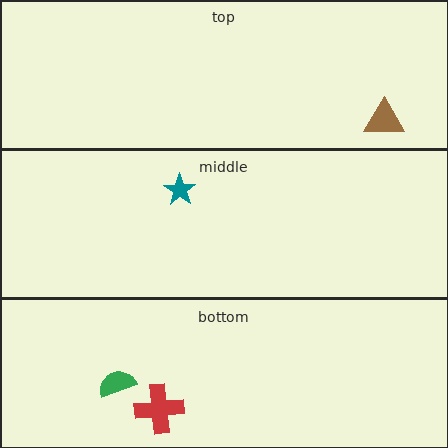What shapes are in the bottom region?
The green semicircle, the red cross.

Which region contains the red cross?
The bottom region.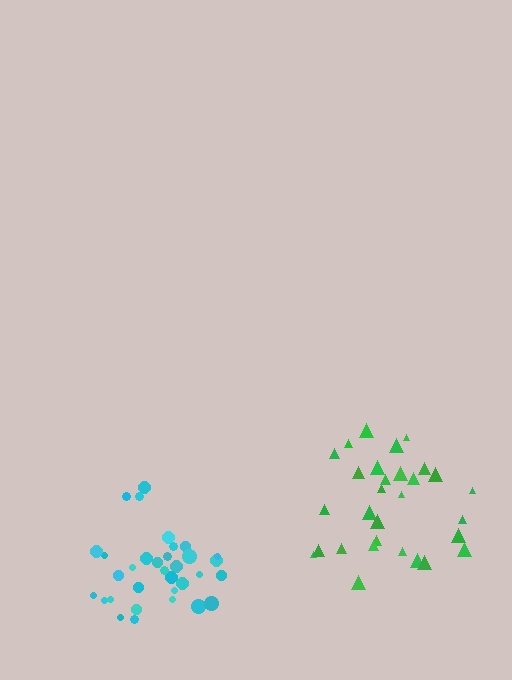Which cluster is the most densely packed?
Cyan.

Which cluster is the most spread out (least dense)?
Green.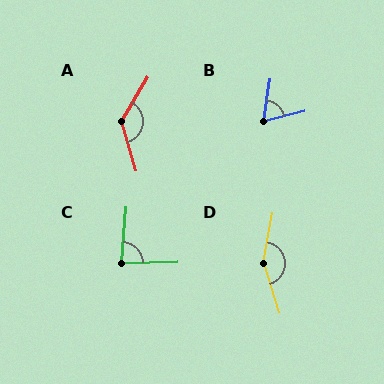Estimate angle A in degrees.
Approximately 133 degrees.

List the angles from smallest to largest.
B (67°), C (84°), A (133°), D (151°).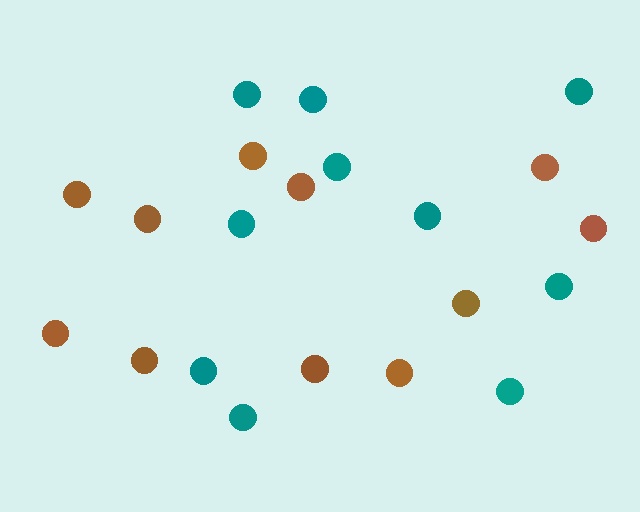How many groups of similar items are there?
There are 2 groups: one group of teal circles (10) and one group of brown circles (11).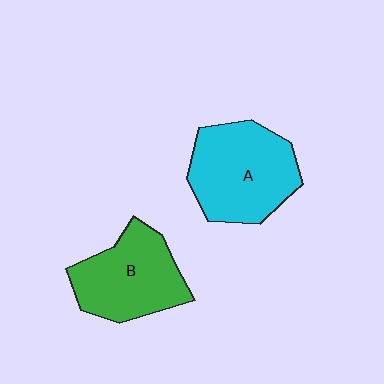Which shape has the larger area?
Shape A (cyan).